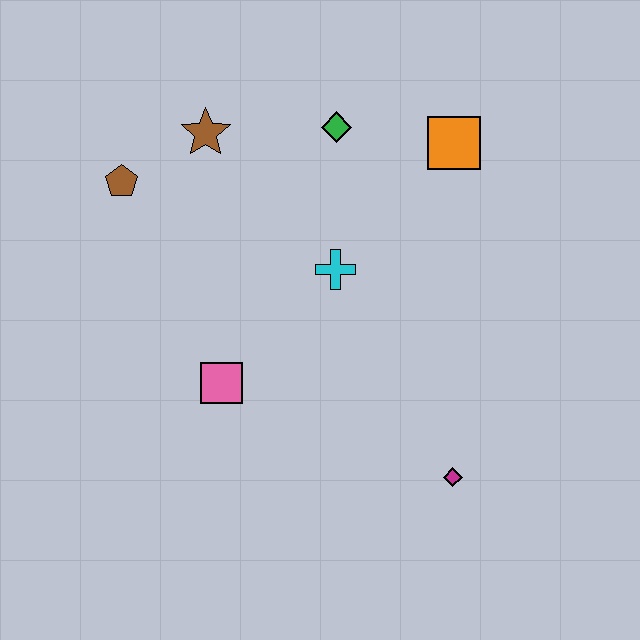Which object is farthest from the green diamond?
The magenta diamond is farthest from the green diamond.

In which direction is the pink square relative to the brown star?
The pink square is below the brown star.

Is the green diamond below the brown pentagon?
No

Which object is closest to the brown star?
The brown pentagon is closest to the brown star.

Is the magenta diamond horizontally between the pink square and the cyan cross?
No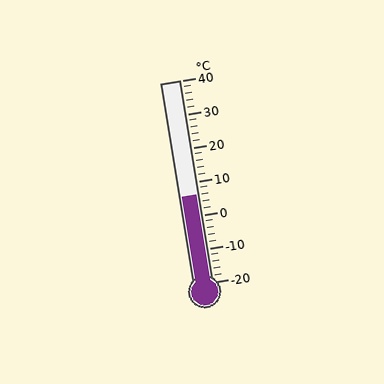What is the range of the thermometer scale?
The thermometer scale ranges from -20°C to 40°C.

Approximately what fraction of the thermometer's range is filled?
The thermometer is filled to approximately 45% of its range.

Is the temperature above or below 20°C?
The temperature is below 20°C.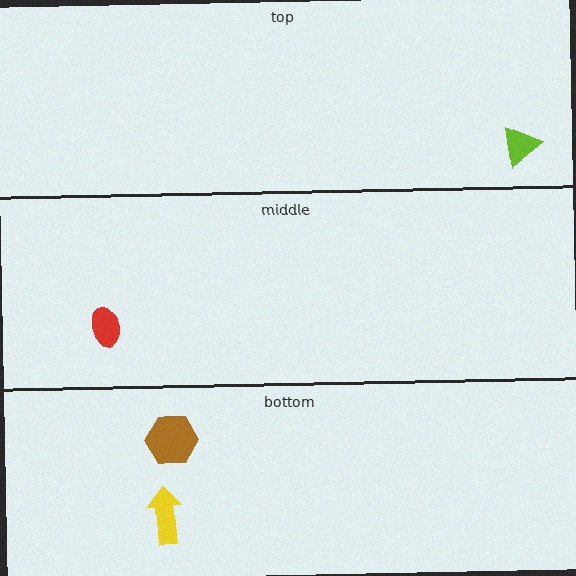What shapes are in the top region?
The lime triangle.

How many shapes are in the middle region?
1.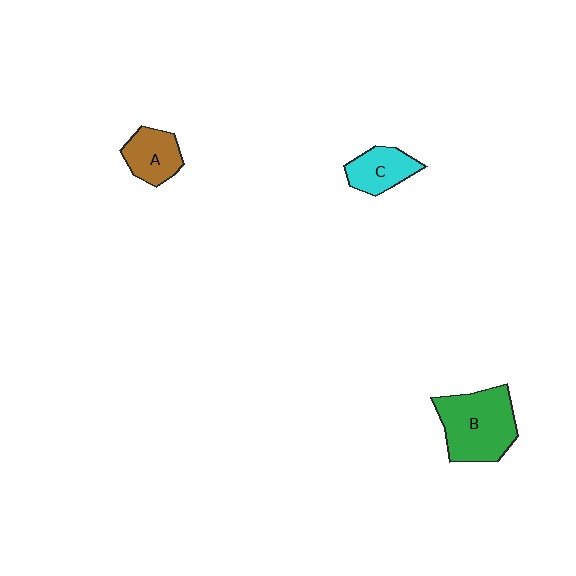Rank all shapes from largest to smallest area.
From largest to smallest: B (green), A (brown), C (cyan).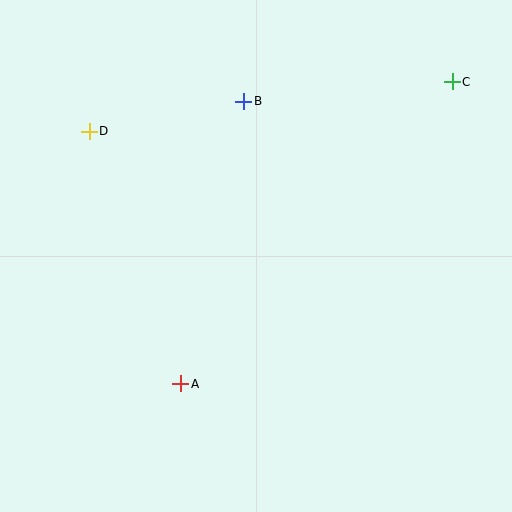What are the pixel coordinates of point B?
Point B is at (244, 101).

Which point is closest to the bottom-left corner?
Point A is closest to the bottom-left corner.